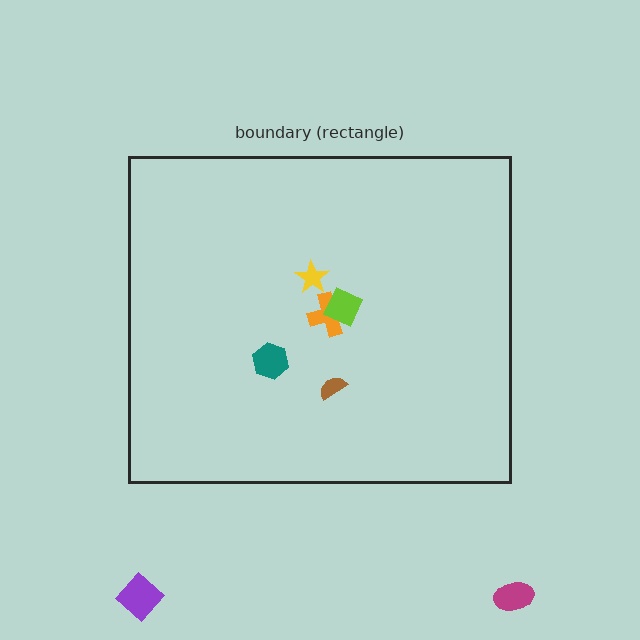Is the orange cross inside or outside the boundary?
Inside.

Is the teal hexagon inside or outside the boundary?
Inside.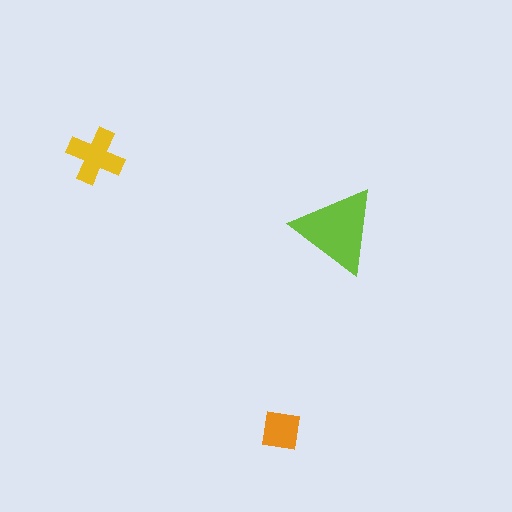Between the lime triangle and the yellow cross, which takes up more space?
The lime triangle.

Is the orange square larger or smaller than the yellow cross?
Smaller.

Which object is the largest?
The lime triangle.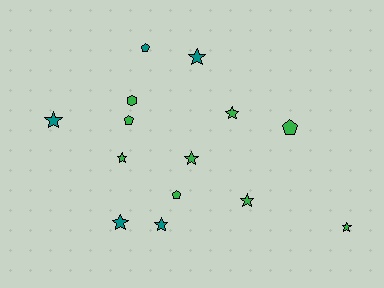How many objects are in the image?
There are 14 objects.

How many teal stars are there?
There are 4 teal stars.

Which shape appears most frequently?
Star, with 9 objects.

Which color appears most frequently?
Green, with 9 objects.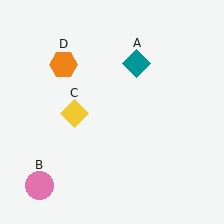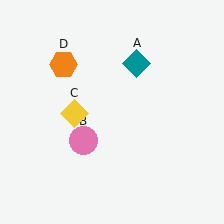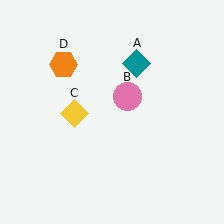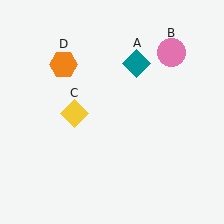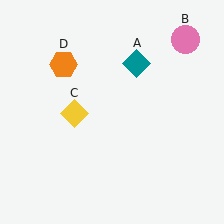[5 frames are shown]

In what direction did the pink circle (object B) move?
The pink circle (object B) moved up and to the right.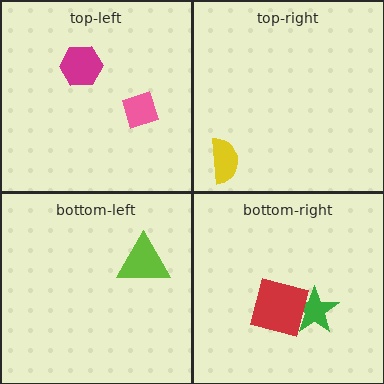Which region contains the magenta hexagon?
The top-left region.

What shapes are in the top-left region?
The magenta hexagon, the pink diamond.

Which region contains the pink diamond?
The top-left region.